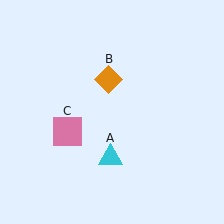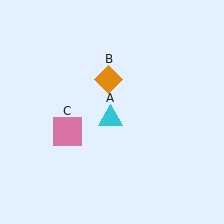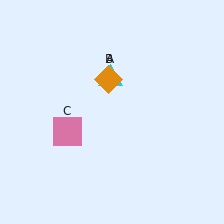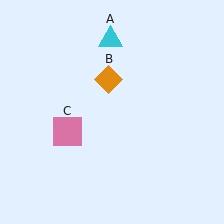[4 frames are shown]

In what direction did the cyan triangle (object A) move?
The cyan triangle (object A) moved up.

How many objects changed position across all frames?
1 object changed position: cyan triangle (object A).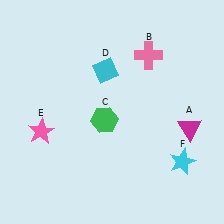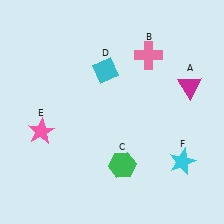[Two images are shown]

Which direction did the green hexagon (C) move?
The green hexagon (C) moved down.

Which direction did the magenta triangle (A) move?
The magenta triangle (A) moved up.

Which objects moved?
The objects that moved are: the magenta triangle (A), the green hexagon (C).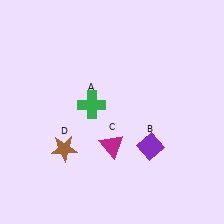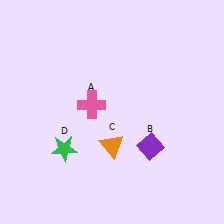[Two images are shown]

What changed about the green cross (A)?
In Image 1, A is green. In Image 2, it changed to pink.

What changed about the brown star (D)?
In Image 1, D is brown. In Image 2, it changed to green.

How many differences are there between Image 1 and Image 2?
There are 3 differences between the two images.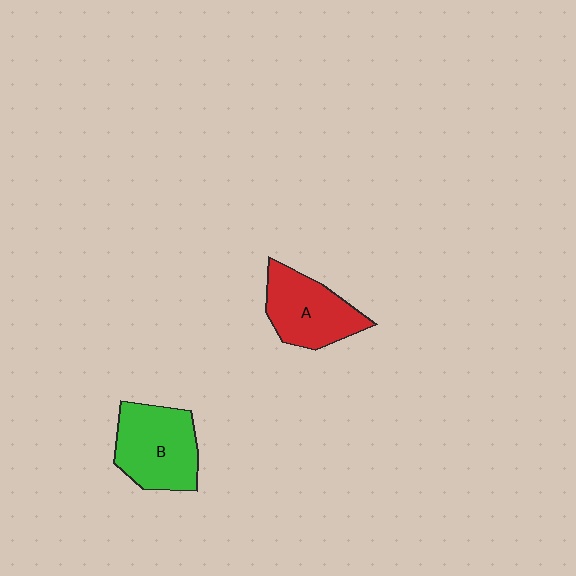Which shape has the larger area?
Shape B (green).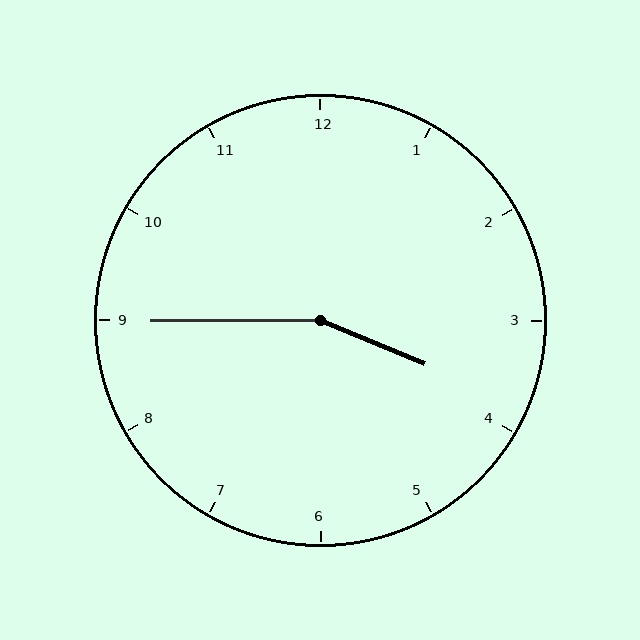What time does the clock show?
3:45.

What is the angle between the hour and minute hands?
Approximately 158 degrees.